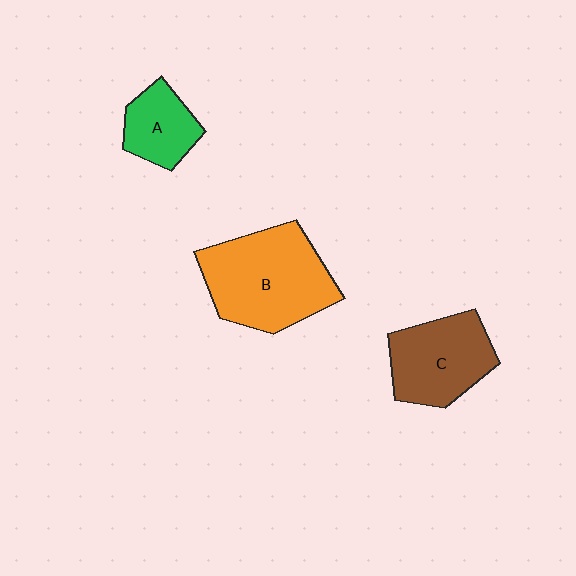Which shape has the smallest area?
Shape A (green).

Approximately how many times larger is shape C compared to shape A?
Approximately 1.6 times.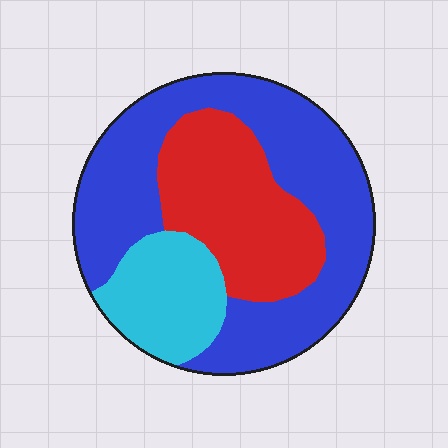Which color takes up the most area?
Blue, at roughly 55%.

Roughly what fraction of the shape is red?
Red takes up about one quarter (1/4) of the shape.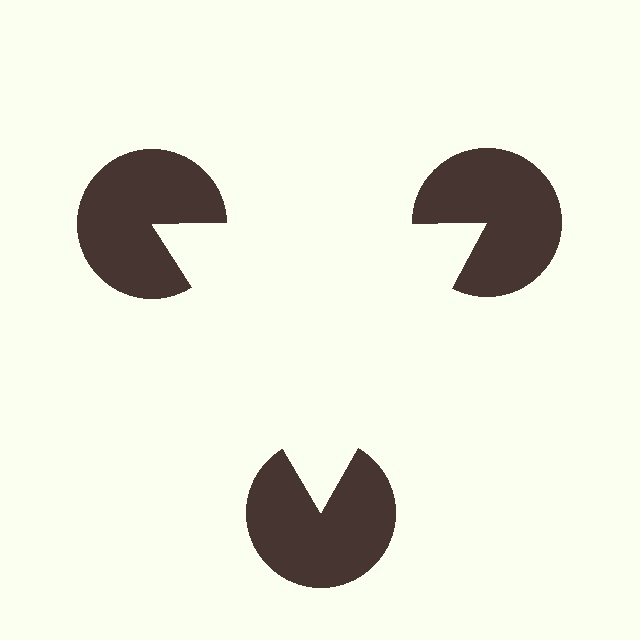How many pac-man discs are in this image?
There are 3 — one at each vertex of the illusory triangle.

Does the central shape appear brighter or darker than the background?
It typically appears slightly brighter than the background, even though no actual brightness change is drawn.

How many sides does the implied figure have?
3 sides.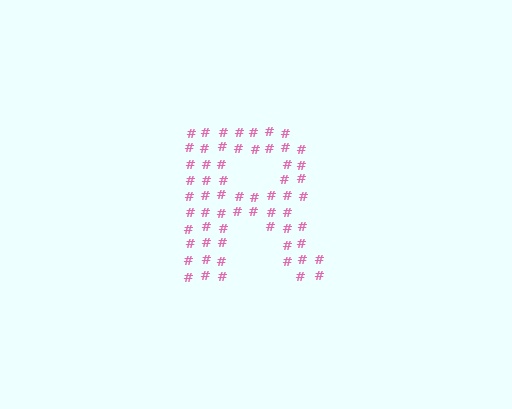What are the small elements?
The small elements are hash symbols.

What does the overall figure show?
The overall figure shows the letter R.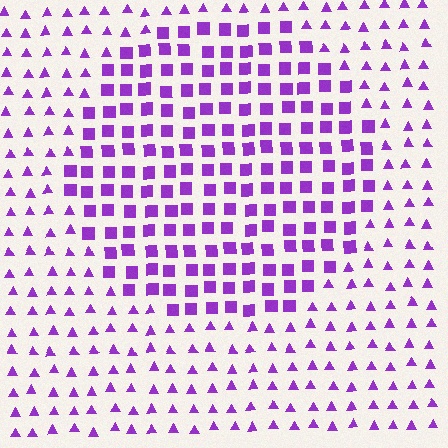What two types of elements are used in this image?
The image uses squares inside the circle region and triangles outside it.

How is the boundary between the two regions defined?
The boundary is defined by a change in element shape: squares inside vs. triangles outside. All elements share the same color and spacing.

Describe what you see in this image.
The image is filled with small purple elements arranged in a uniform grid. A circle-shaped region contains squares, while the surrounding area contains triangles. The boundary is defined purely by the change in element shape.